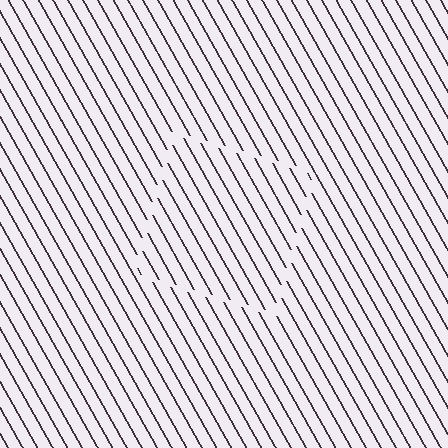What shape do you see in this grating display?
An illusory square. The interior of the shape contains the same grating, shifted by half a period — the contour is defined by the phase discontinuity where line-ends from the inner and outer gratings abut.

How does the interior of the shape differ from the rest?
The interior of the shape contains the same grating, shifted by half a period — the contour is defined by the phase discontinuity where line-ends from the inner and outer gratings abut.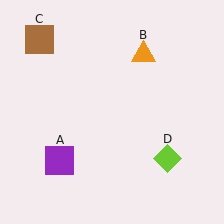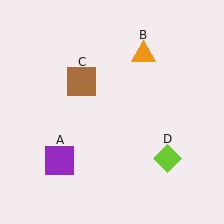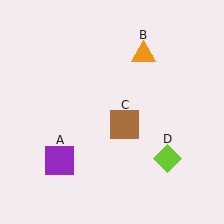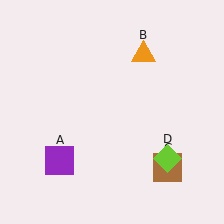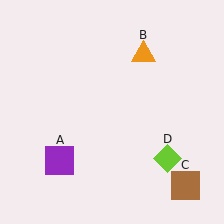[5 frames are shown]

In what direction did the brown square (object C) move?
The brown square (object C) moved down and to the right.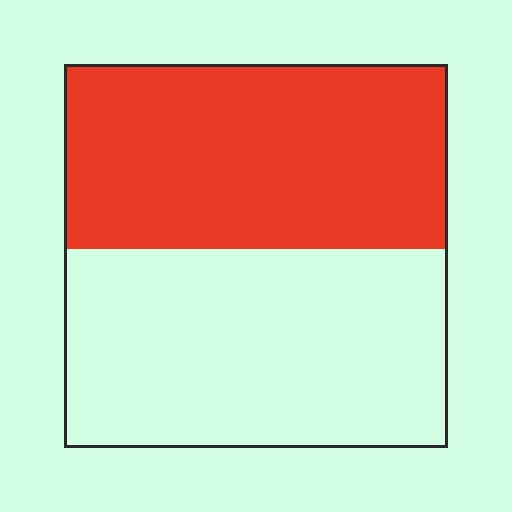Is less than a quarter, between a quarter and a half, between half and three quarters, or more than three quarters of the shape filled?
Between a quarter and a half.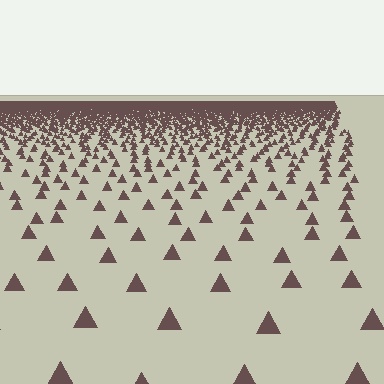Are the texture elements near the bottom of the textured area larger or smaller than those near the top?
Larger. Near the bottom, elements are closer to the viewer and appear at a bigger on-screen size.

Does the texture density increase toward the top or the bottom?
Density increases toward the top.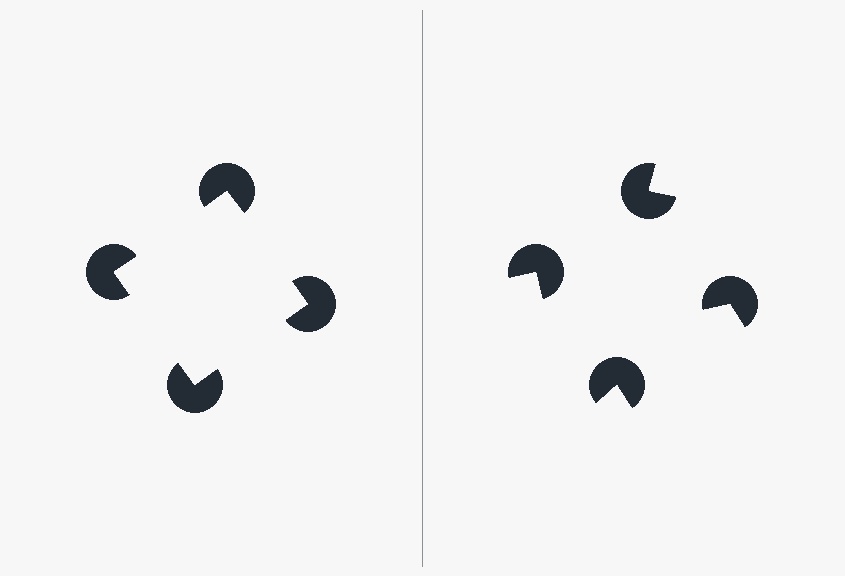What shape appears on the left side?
An illusory square.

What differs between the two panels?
The pac-man discs are positioned identically on both sides; only the wedge orientations differ. On the left they align to a square; on the right they are misaligned.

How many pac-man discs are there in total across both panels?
8 — 4 on each side.